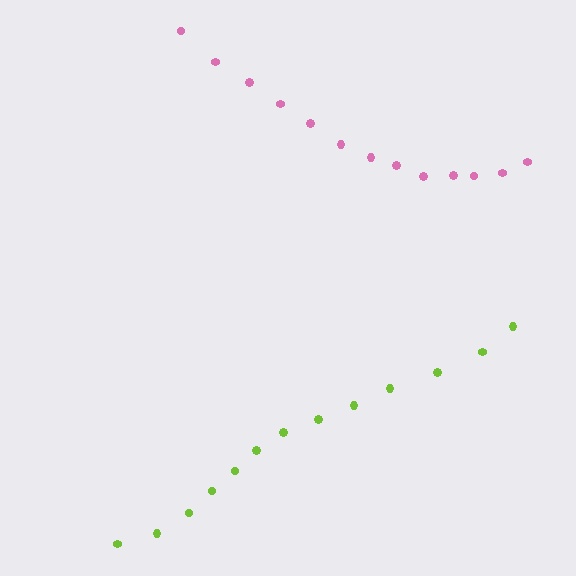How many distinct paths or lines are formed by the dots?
There are 2 distinct paths.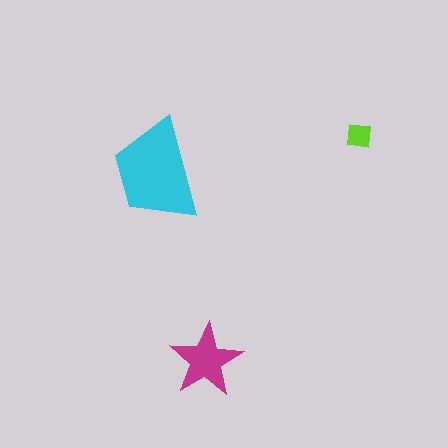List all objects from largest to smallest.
The cyan trapezoid, the magenta star, the lime square.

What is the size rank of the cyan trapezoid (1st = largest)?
1st.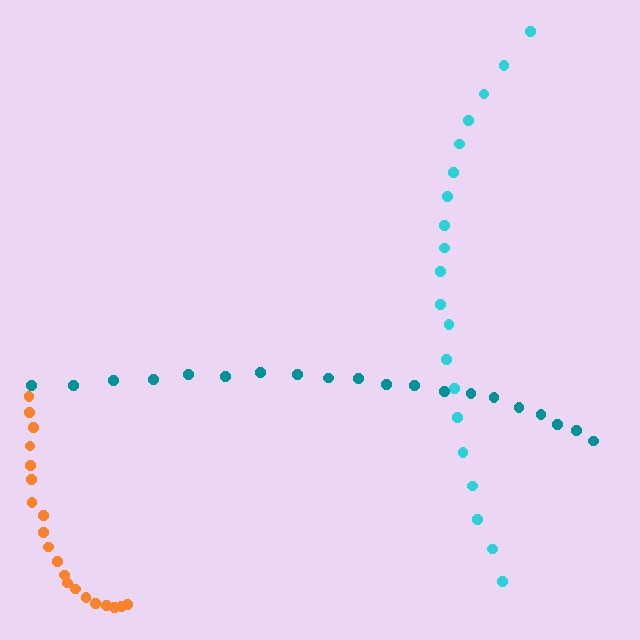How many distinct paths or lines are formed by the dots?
There are 3 distinct paths.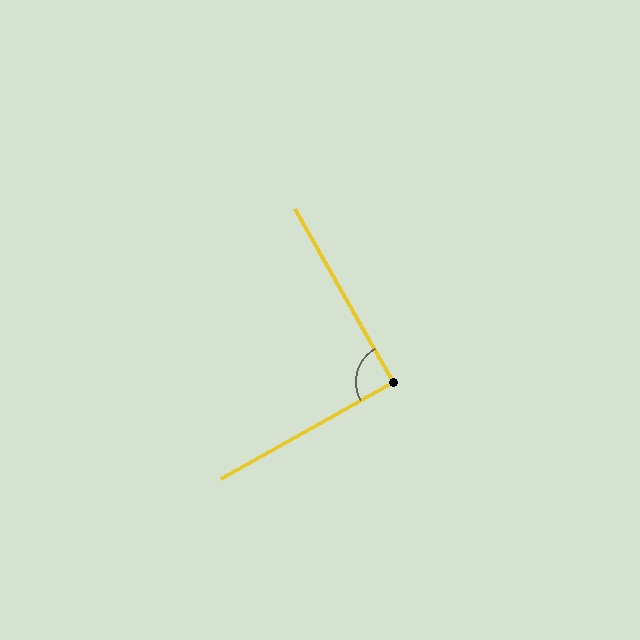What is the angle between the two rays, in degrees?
Approximately 90 degrees.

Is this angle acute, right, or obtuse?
It is approximately a right angle.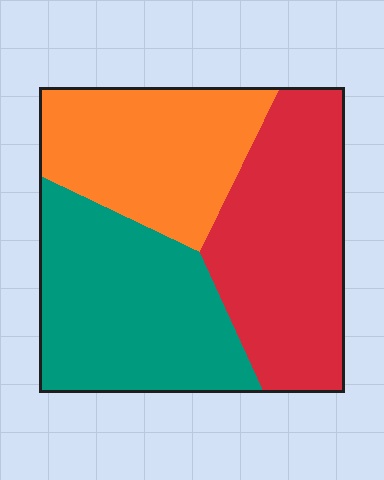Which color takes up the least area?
Orange, at roughly 30%.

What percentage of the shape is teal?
Teal covers 36% of the shape.